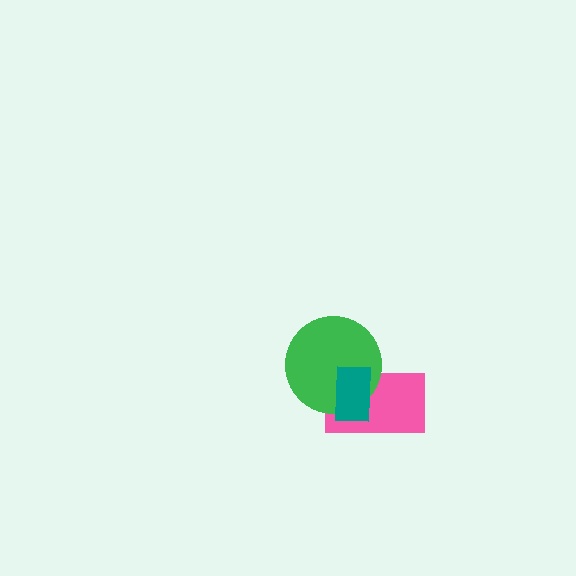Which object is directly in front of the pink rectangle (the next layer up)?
The green circle is directly in front of the pink rectangle.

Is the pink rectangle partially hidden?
Yes, it is partially covered by another shape.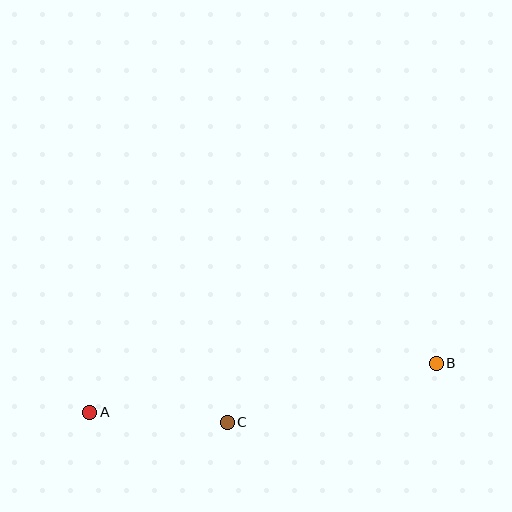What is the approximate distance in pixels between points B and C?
The distance between B and C is approximately 217 pixels.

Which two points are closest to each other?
Points A and C are closest to each other.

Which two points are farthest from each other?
Points A and B are farthest from each other.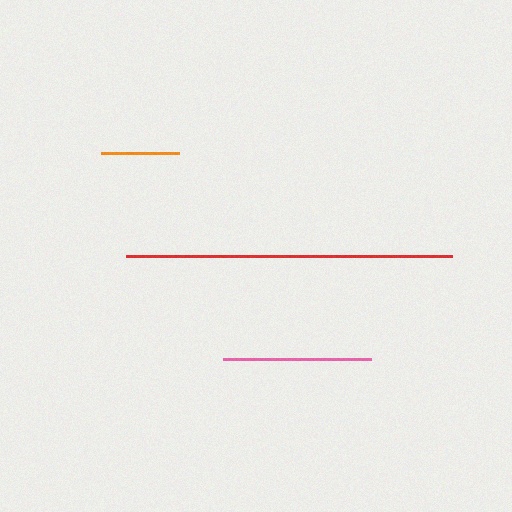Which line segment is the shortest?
The orange line is the shortest at approximately 79 pixels.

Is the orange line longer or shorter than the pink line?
The pink line is longer than the orange line.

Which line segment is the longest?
The red line is the longest at approximately 327 pixels.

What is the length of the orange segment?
The orange segment is approximately 79 pixels long.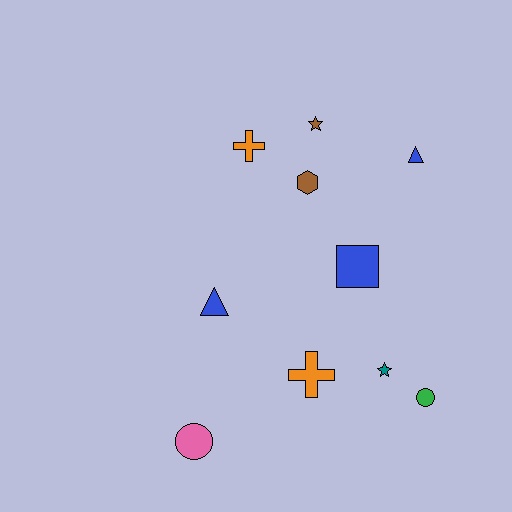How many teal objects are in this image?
There is 1 teal object.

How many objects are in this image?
There are 10 objects.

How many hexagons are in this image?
There is 1 hexagon.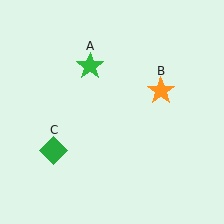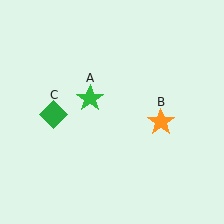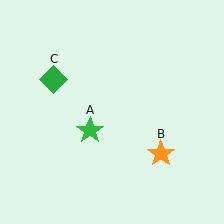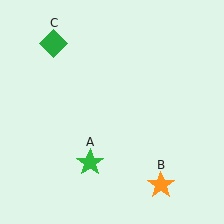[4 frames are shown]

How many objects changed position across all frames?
3 objects changed position: green star (object A), orange star (object B), green diamond (object C).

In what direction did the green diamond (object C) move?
The green diamond (object C) moved up.